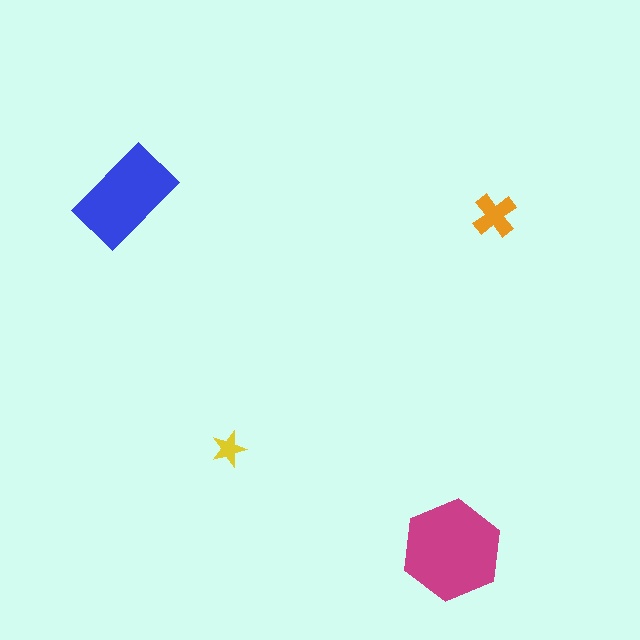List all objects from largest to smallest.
The magenta hexagon, the blue rectangle, the orange cross, the yellow star.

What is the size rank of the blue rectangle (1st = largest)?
2nd.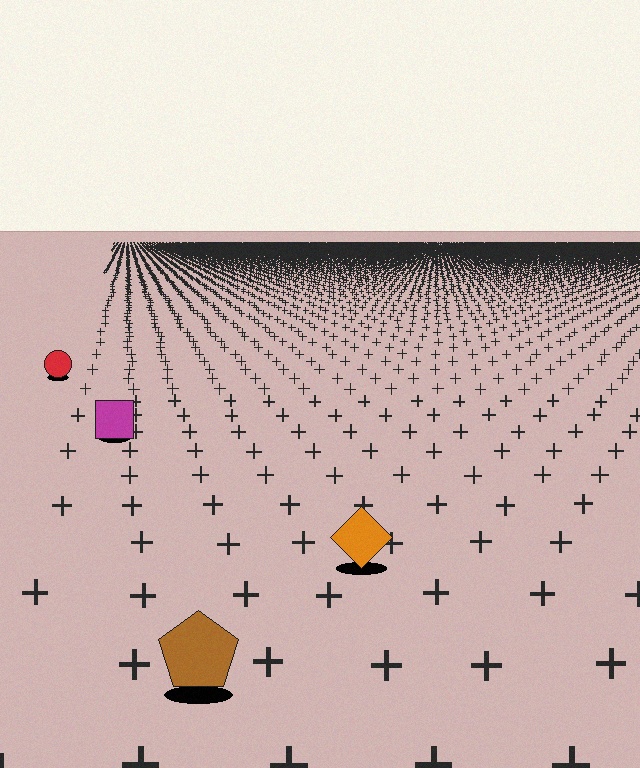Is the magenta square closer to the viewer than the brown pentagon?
No. The brown pentagon is closer — you can tell from the texture gradient: the ground texture is coarser near it.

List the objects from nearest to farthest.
From nearest to farthest: the brown pentagon, the orange diamond, the magenta square, the red circle.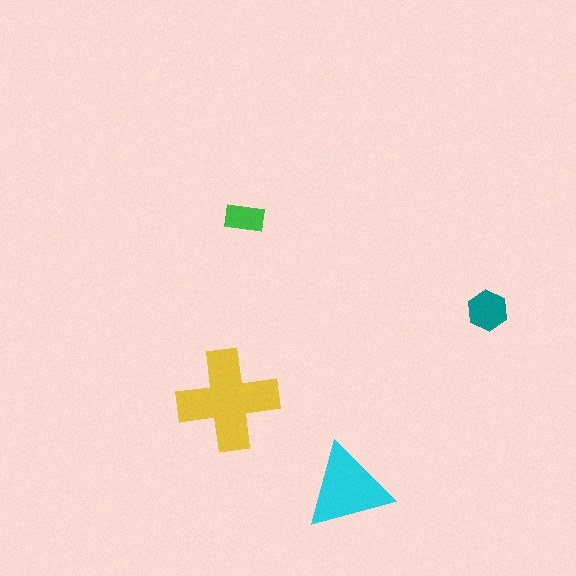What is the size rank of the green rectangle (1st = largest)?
4th.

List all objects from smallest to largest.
The green rectangle, the teal hexagon, the cyan triangle, the yellow cross.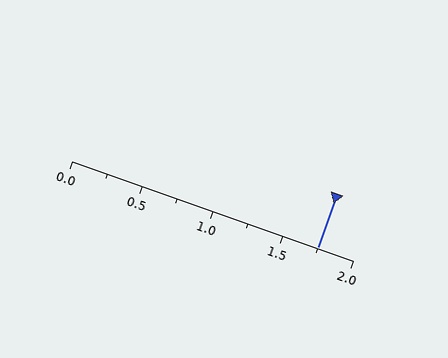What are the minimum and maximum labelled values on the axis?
The axis runs from 0.0 to 2.0.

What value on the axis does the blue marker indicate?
The marker indicates approximately 1.75.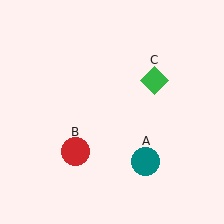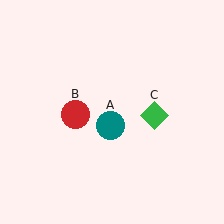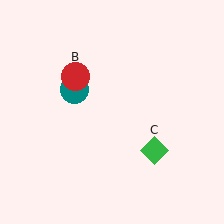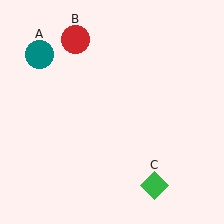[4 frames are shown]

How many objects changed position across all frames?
3 objects changed position: teal circle (object A), red circle (object B), green diamond (object C).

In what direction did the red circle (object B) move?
The red circle (object B) moved up.